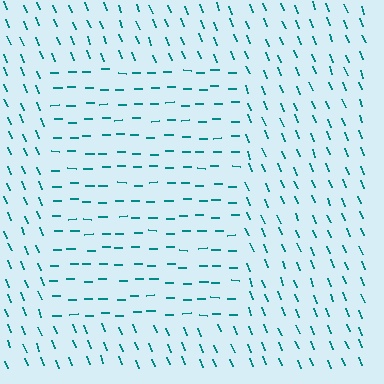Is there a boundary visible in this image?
Yes, there is a texture boundary formed by a change in line orientation.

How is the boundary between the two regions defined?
The boundary is defined purely by a change in line orientation (approximately 68 degrees difference). All lines are the same color and thickness.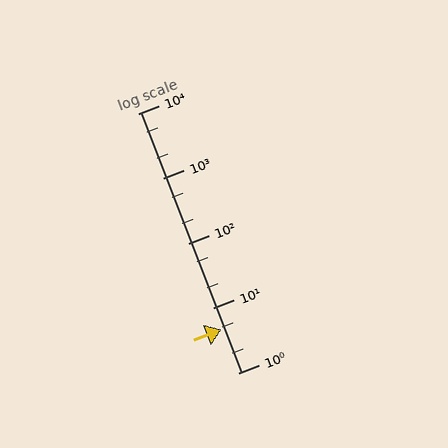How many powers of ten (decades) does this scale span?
The scale spans 4 decades, from 1 to 10000.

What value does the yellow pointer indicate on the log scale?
The pointer indicates approximately 4.6.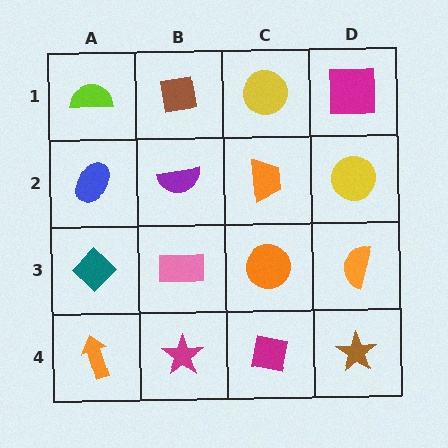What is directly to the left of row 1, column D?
A yellow circle.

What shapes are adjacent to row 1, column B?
A purple semicircle (row 2, column B), a lime semicircle (row 1, column A), a yellow circle (row 1, column C).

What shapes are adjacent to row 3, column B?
A purple semicircle (row 2, column B), a magenta star (row 4, column B), a teal diamond (row 3, column A), an orange circle (row 3, column C).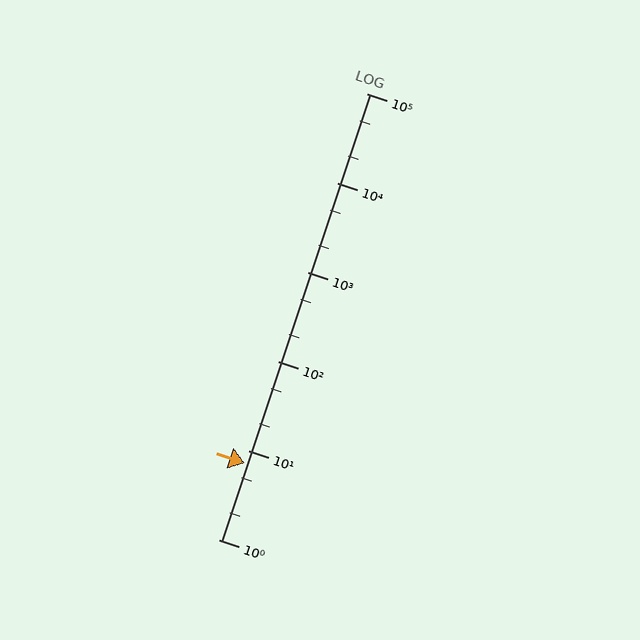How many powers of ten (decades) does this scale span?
The scale spans 5 decades, from 1 to 100000.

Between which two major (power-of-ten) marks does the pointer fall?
The pointer is between 1 and 10.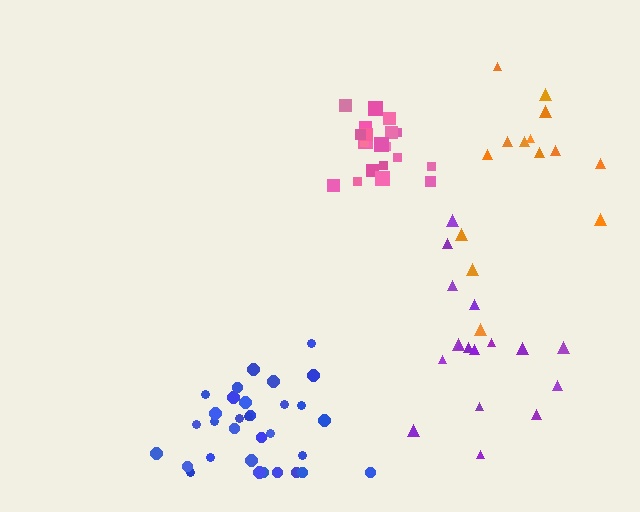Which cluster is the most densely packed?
Pink.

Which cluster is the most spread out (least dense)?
Orange.